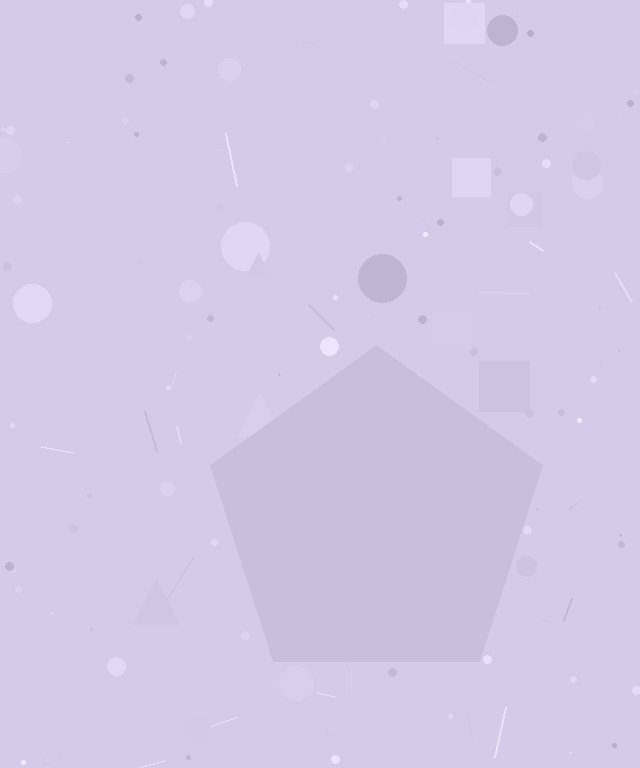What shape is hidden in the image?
A pentagon is hidden in the image.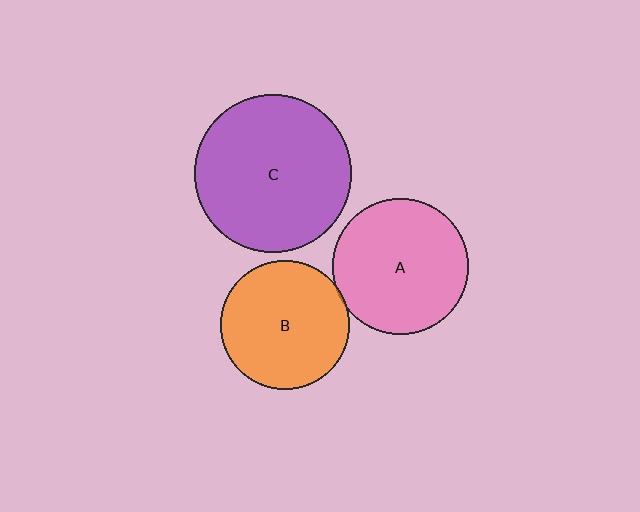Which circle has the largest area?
Circle C (purple).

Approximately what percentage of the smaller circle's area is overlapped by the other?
Approximately 5%.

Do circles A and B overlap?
Yes.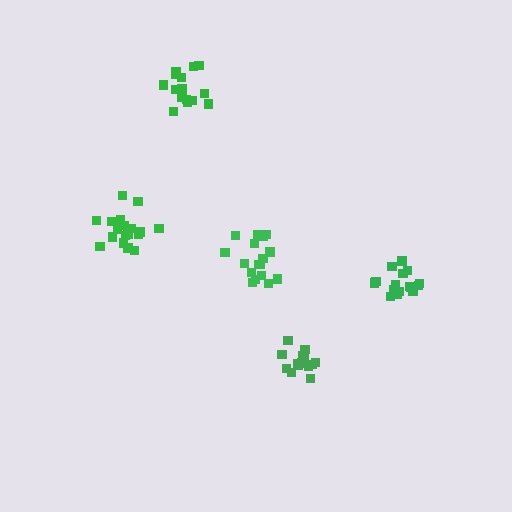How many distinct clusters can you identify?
There are 5 distinct clusters.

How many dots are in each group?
Group 1: 14 dots, Group 2: 17 dots, Group 3: 17 dots, Group 4: 18 dots, Group 5: 16 dots (82 total).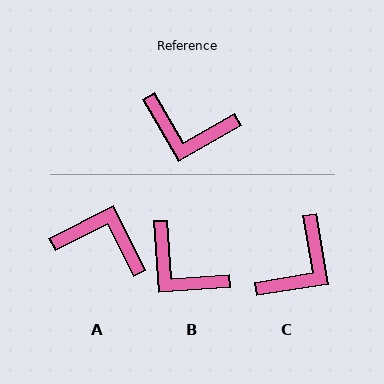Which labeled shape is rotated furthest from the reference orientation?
A, about 177 degrees away.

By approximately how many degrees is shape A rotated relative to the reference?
Approximately 177 degrees counter-clockwise.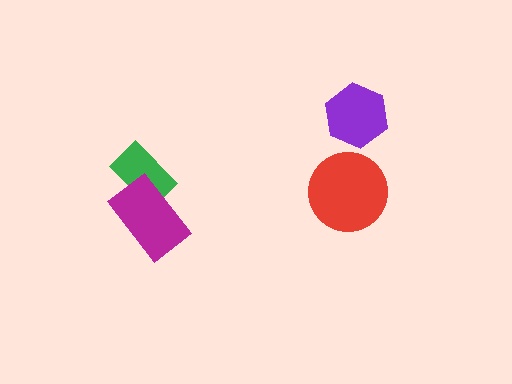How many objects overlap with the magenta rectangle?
1 object overlaps with the magenta rectangle.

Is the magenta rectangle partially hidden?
No, no other shape covers it.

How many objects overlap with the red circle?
0 objects overlap with the red circle.